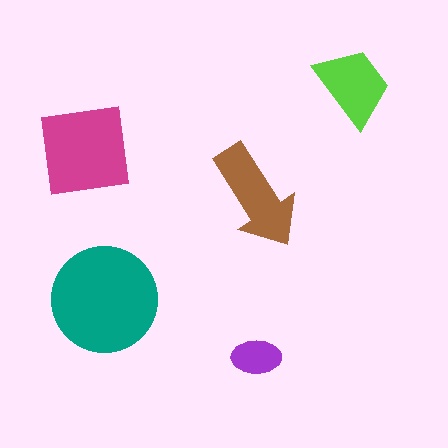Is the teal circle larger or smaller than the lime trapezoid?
Larger.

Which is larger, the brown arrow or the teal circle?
The teal circle.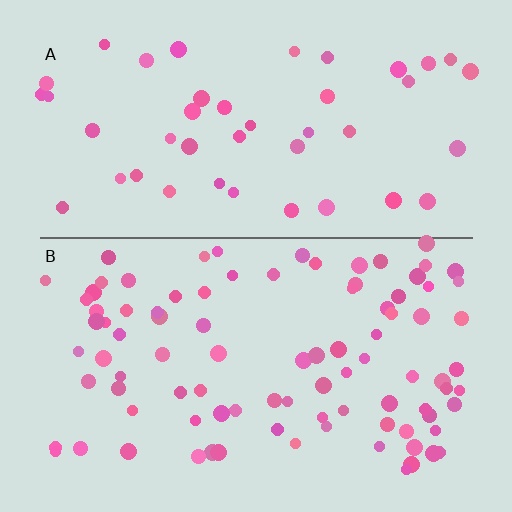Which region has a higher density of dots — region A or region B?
B (the bottom).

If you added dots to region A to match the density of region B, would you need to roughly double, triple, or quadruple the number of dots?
Approximately double.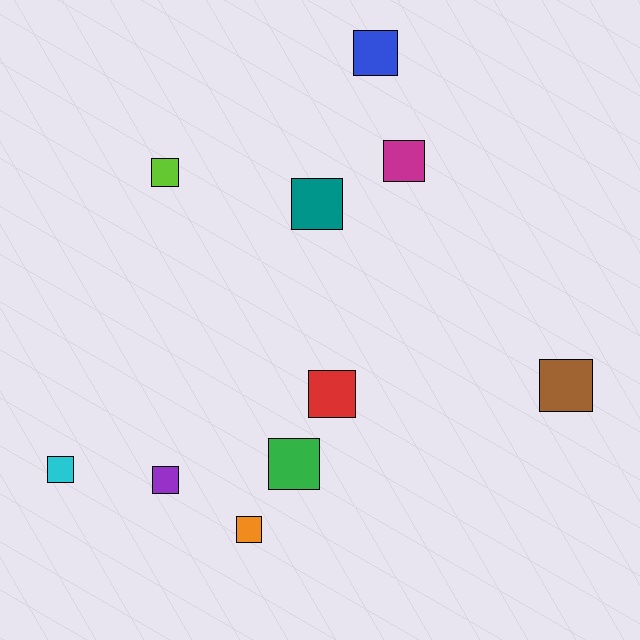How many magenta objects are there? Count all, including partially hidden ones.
There is 1 magenta object.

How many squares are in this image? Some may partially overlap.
There are 10 squares.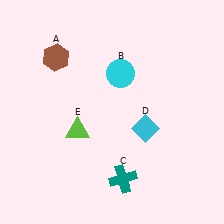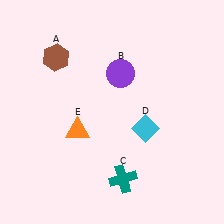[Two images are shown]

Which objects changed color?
B changed from cyan to purple. E changed from lime to orange.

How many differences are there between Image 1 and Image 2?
There are 2 differences between the two images.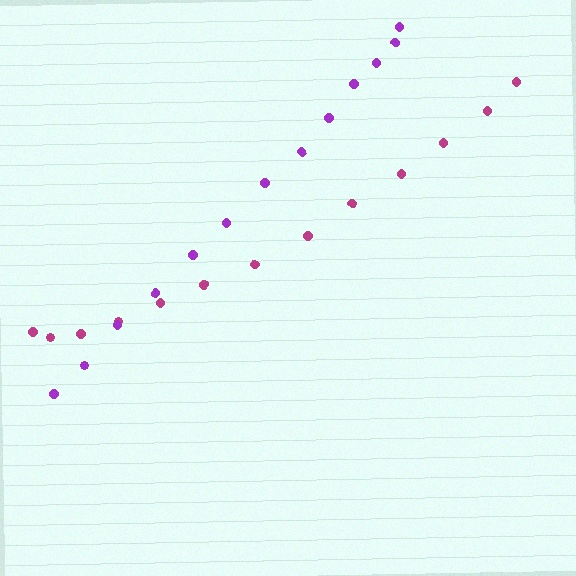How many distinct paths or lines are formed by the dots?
There are 2 distinct paths.